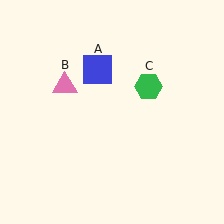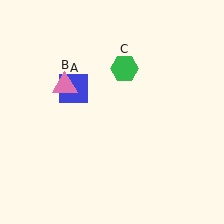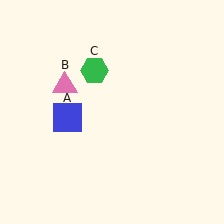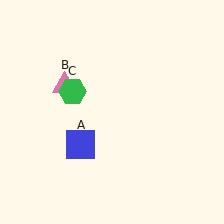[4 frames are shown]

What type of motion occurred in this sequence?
The blue square (object A), green hexagon (object C) rotated counterclockwise around the center of the scene.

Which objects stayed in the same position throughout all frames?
Pink triangle (object B) remained stationary.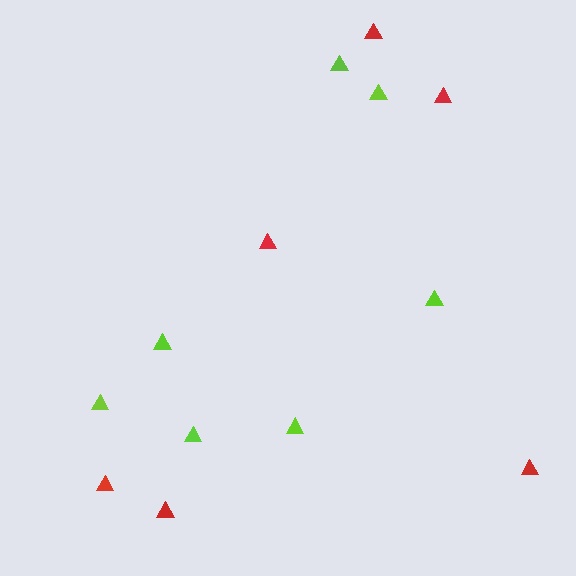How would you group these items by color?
There are 2 groups: one group of red triangles (6) and one group of lime triangles (7).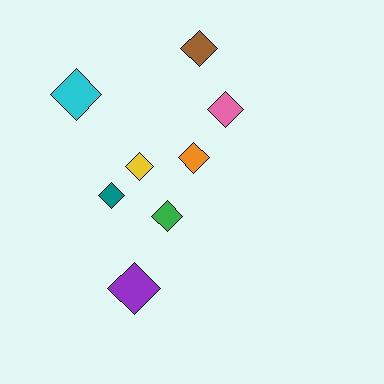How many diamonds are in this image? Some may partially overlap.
There are 8 diamonds.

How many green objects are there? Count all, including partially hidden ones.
There is 1 green object.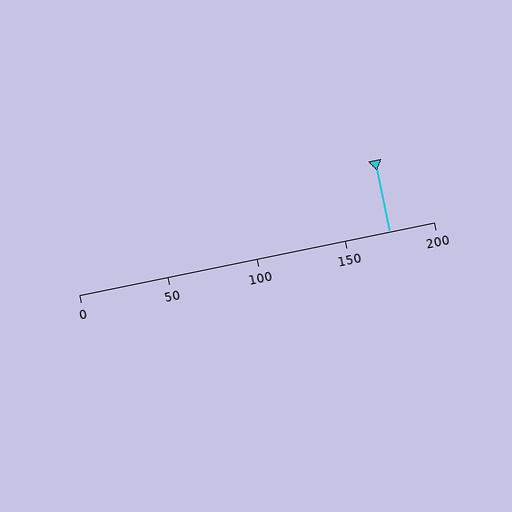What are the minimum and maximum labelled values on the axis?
The axis runs from 0 to 200.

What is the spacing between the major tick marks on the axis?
The major ticks are spaced 50 apart.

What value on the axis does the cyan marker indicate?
The marker indicates approximately 175.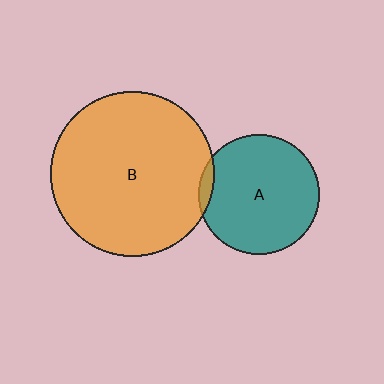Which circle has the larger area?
Circle B (orange).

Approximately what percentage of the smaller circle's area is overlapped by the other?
Approximately 5%.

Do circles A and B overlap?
Yes.